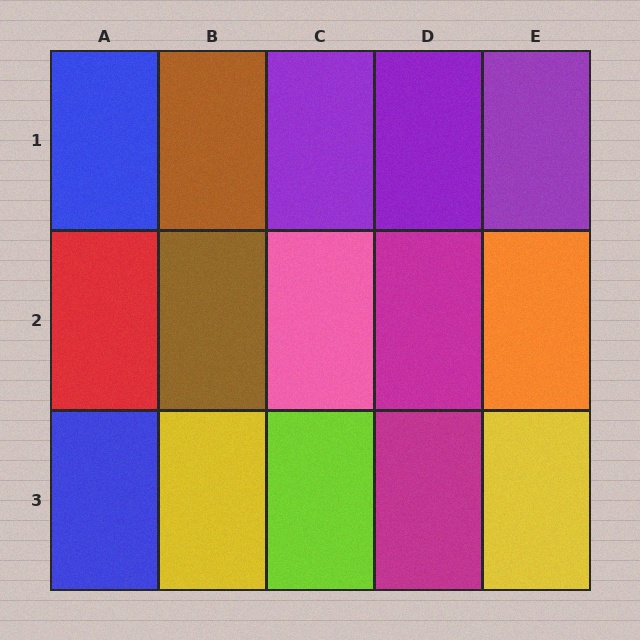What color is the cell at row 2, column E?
Orange.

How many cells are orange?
1 cell is orange.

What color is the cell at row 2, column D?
Magenta.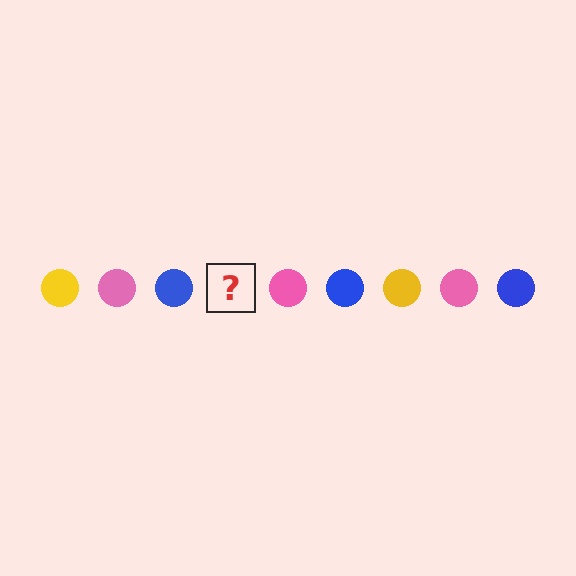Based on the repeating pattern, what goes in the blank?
The blank should be a yellow circle.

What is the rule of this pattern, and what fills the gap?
The rule is that the pattern cycles through yellow, pink, blue circles. The gap should be filled with a yellow circle.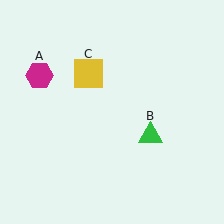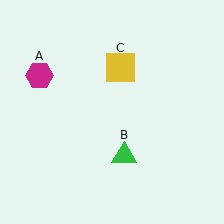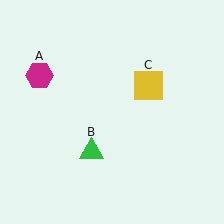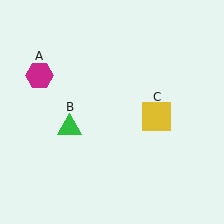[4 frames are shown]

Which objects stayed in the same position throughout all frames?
Magenta hexagon (object A) remained stationary.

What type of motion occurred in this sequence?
The green triangle (object B), yellow square (object C) rotated clockwise around the center of the scene.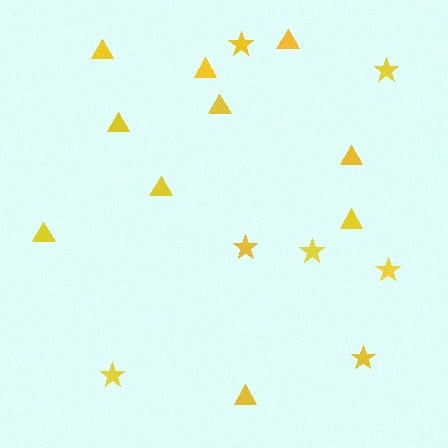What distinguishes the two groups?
There are 2 groups: one group of stars (7) and one group of triangles (10).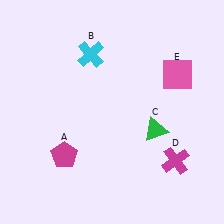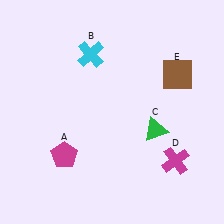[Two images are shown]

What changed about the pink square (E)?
In Image 1, E is pink. In Image 2, it changed to brown.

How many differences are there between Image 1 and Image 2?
There is 1 difference between the two images.